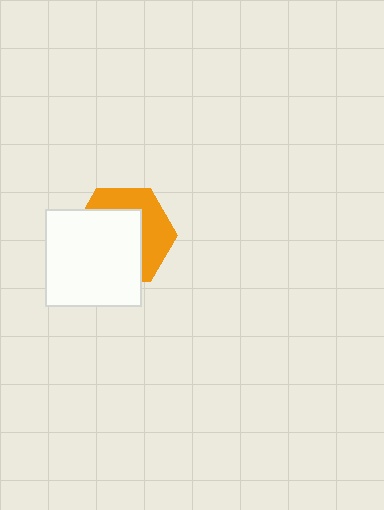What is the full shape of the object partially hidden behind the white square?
The partially hidden object is an orange hexagon.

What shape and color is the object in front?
The object in front is a white square.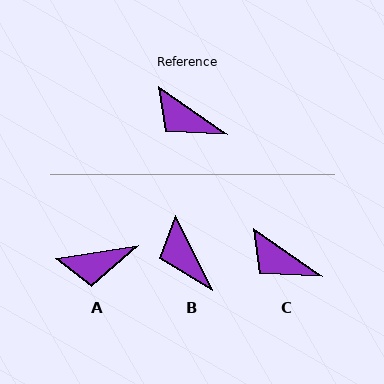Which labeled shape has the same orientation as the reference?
C.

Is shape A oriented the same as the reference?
No, it is off by about 44 degrees.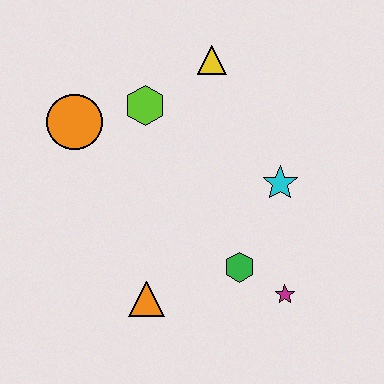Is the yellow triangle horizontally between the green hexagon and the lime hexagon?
Yes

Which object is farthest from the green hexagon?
The orange circle is farthest from the green hexagon.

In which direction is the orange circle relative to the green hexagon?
The orange circle is to the left of the green hexagon.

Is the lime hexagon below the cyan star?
No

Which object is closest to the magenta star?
The green hexagon is closest to the magenta star.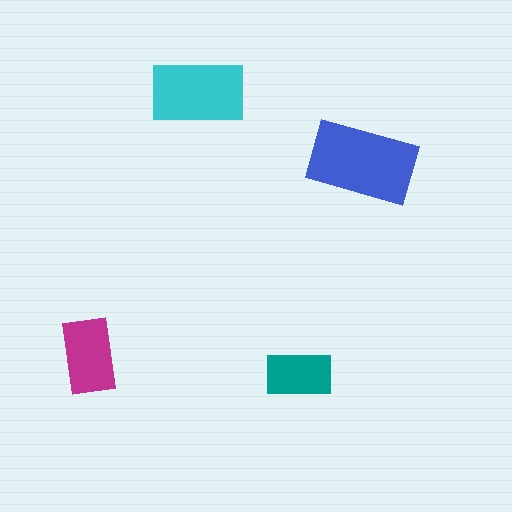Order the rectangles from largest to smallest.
the blue one, the cyan one, the magenta one, the teal one.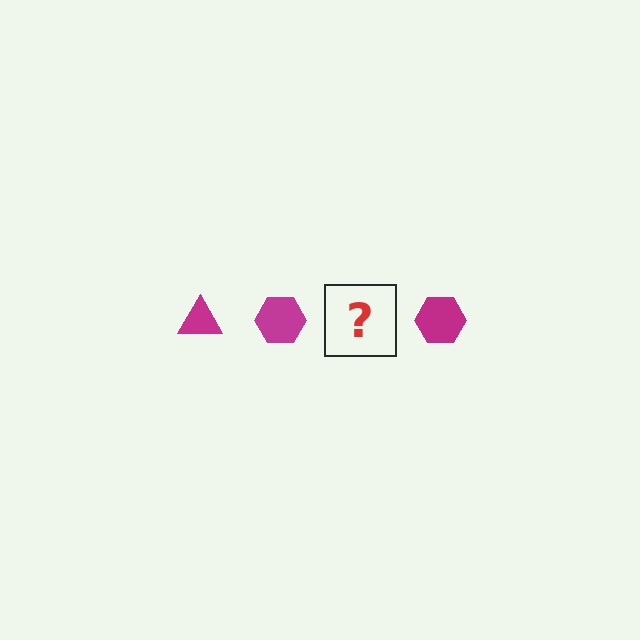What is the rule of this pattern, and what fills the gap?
The rule is that the pattern cycles through triangle, hexagon shapes in magenta. The gap should be filled with a magenta triangle.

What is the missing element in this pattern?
The missing element is a magenta triangle.